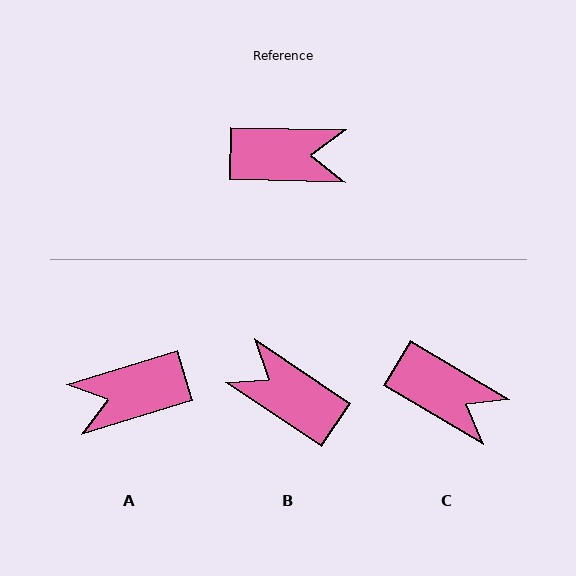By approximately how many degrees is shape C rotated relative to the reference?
Approximately 29 degrees clockwise.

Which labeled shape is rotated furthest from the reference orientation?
A, about 162 degrees away.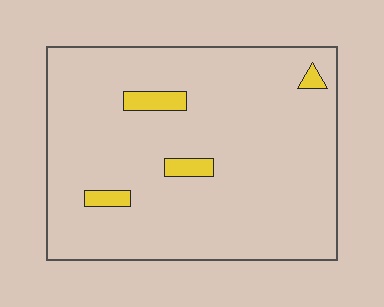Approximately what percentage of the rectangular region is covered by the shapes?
Approximately 5%.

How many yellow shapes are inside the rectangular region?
4.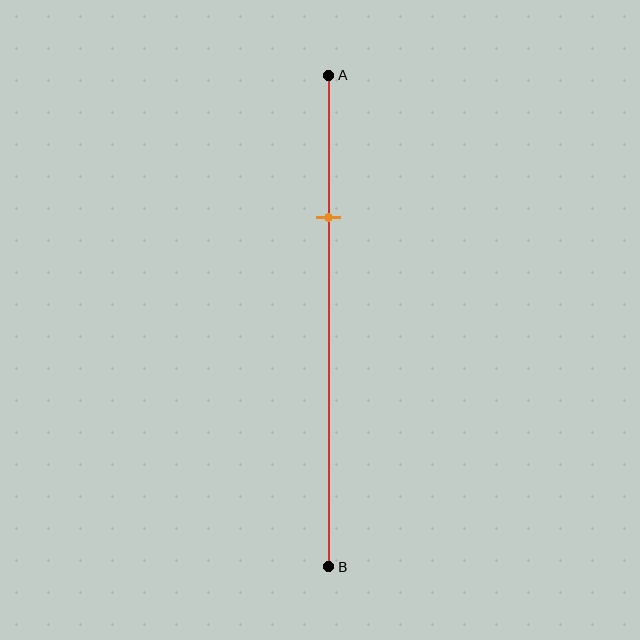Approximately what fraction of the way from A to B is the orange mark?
The orange mark is approximately 30% of the way from A to B.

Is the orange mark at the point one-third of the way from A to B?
No, the mark is at about 30% from A, not at the 33% one-third point.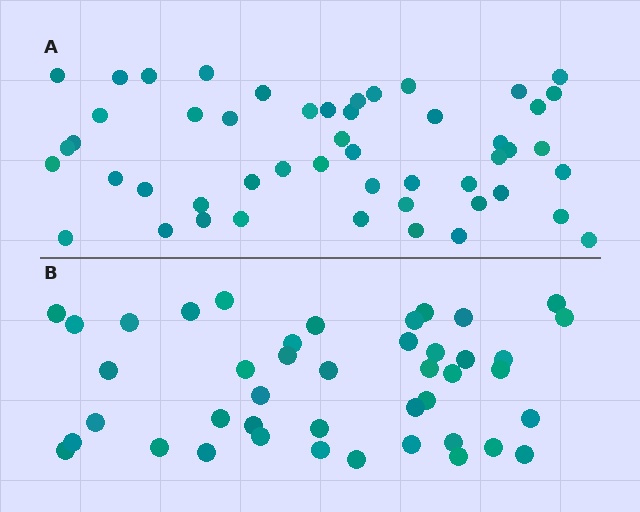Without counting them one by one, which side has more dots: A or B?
Region A (the top region) has more dots.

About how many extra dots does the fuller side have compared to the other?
Region A has roughly 8 or so more dots than region B.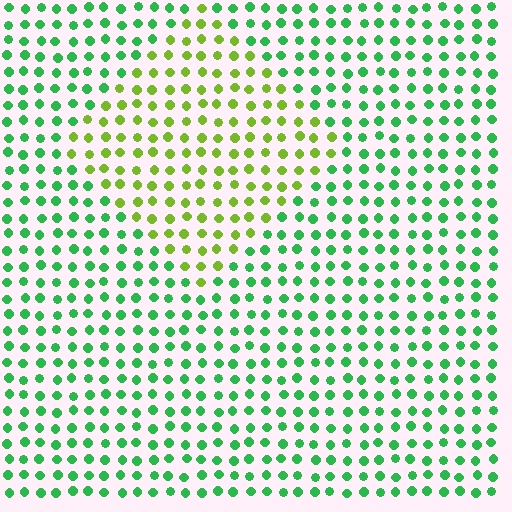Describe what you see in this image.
The image is filled with small green elements in a uniform arrangement. A diamond-shaped region is visible where the elements are tinted to a slightly different hue, forming a subtle color boundary.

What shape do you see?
I see a diamond.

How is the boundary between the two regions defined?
The boundary is defined purely by a slight shift in hue (about 46 degrees). Spacing, size, and orientation are identical on both sides.